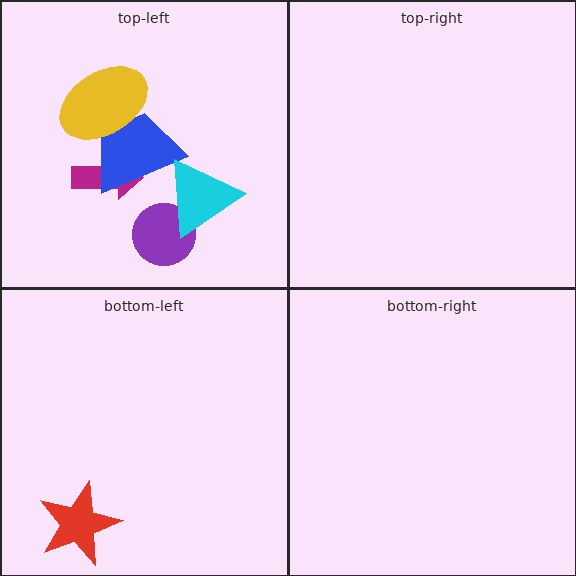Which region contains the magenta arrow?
The top-left region.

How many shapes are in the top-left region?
5.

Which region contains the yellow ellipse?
The top-left region.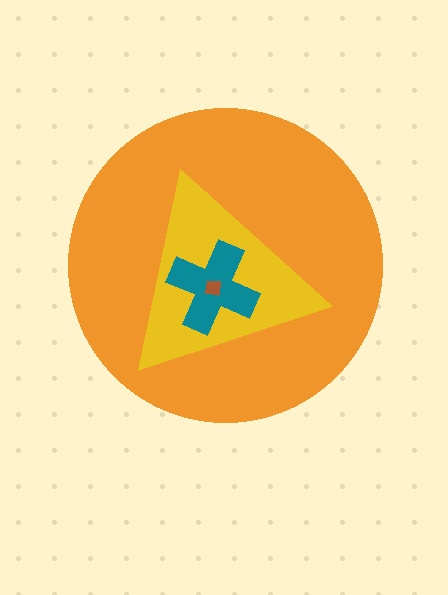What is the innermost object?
The brown square.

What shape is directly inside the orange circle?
The yellow triangle.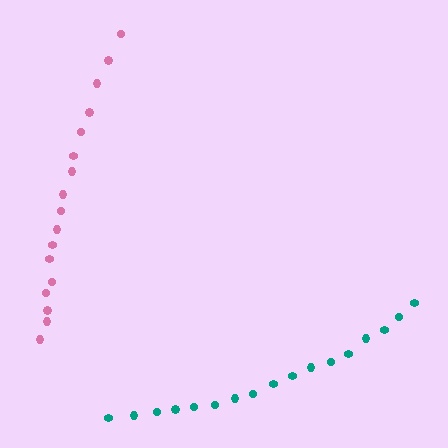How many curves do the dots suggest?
There are 2 distinct paths.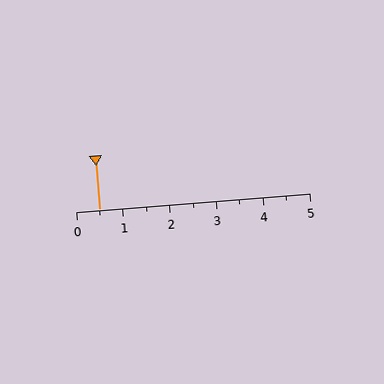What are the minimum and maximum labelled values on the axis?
The axis runs from 0 to 5.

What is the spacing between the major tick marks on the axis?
The major ticks are spaced 1 apart.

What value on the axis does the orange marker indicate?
The marker indicates approximately 0.5.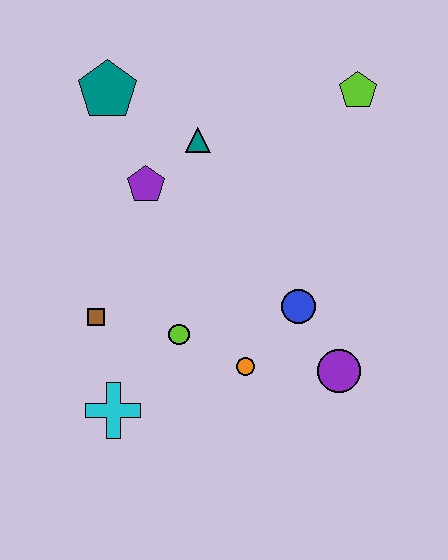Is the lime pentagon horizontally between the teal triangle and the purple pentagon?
No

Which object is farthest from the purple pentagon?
The purple circle is farthest from the purple pentagon.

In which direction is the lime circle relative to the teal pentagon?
The lime circle is below the teal pentagon.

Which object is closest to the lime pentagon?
The teal triangle is closest to the lime pentagon.